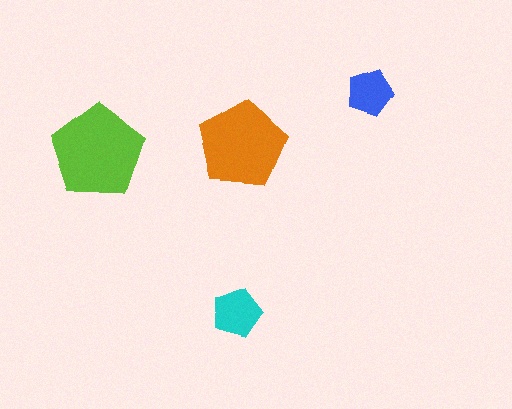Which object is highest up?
The blue pentagon is topmost.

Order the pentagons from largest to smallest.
the lime one, the orange one, the cyan one, the blue one.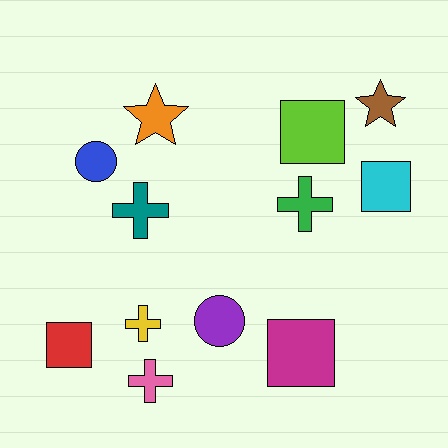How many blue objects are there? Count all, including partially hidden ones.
There is 1 blue object.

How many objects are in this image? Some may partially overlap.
There are 12 objects.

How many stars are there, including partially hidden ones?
There are 2 stars.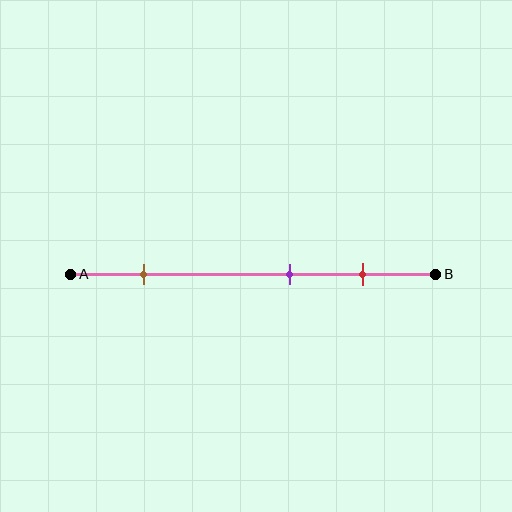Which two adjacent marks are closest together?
The purple and red marks are the closest adjacent pair.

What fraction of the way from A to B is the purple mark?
The purple mark is approximately 60% (0.6) of the way from A to B.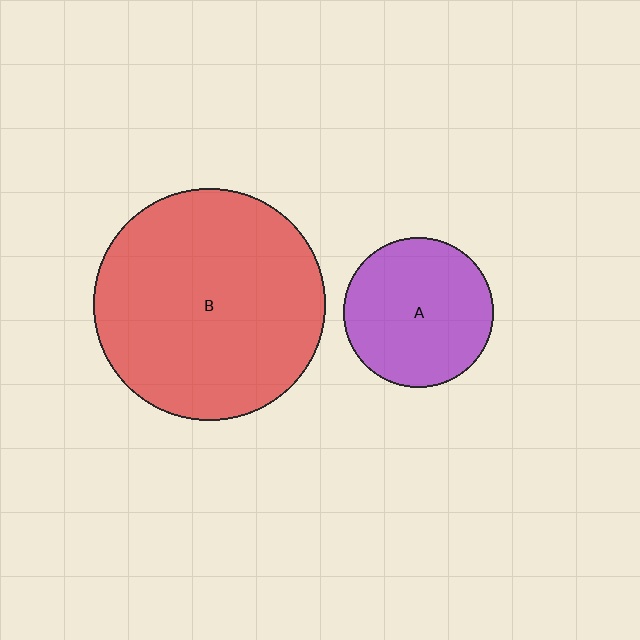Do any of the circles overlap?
No, none of the circles overlap.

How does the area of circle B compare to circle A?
Approximately 2.4 times.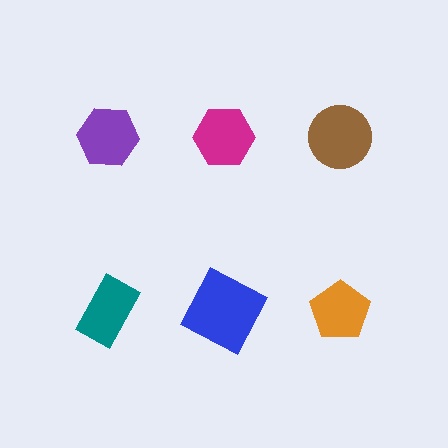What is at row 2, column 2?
A blue square.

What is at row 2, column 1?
A teal rectangle.